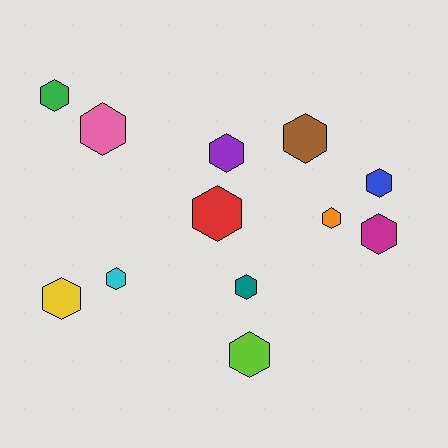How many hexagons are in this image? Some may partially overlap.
There are 12 hexagons.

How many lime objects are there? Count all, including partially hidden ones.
There is 1 lime object.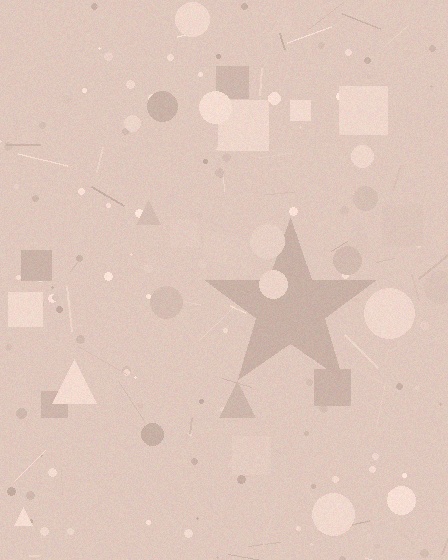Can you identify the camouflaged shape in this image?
The camouflaged shape is a star.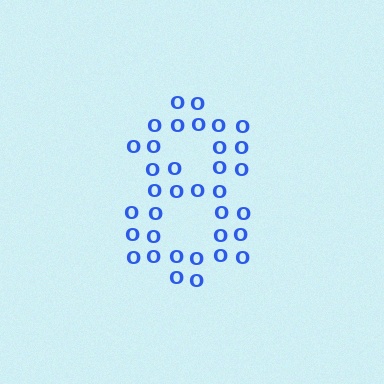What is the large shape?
The large shape is the digit 8.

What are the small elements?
The small elements are letter O's.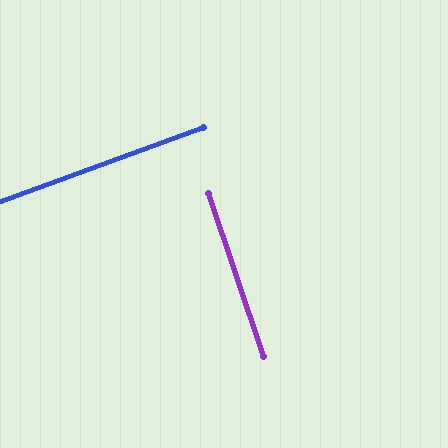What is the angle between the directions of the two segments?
Approximately 88 degrees.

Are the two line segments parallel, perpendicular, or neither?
Perpendicular — they meet at approximately 88°.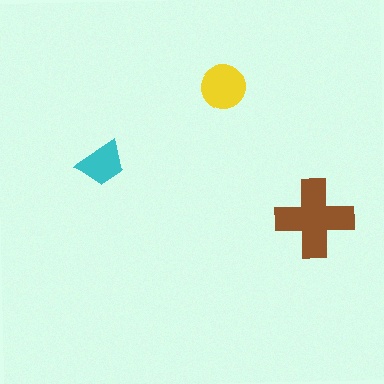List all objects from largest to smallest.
The brown cross, the yellow circle, the cyan trapezoid.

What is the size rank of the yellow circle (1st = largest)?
2nd.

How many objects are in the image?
There are 3 objects in the image.